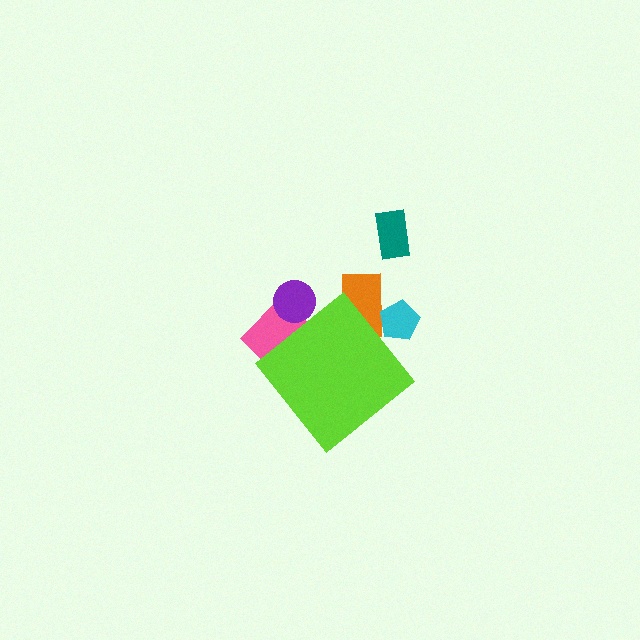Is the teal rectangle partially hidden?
No, the teal rectangle is fully visible.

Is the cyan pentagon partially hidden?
Yes, the cyan pentagon is partially hidden behind the lime diamond.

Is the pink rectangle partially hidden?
Yes, the pink rectangle is partially hidden behind the lime diamond.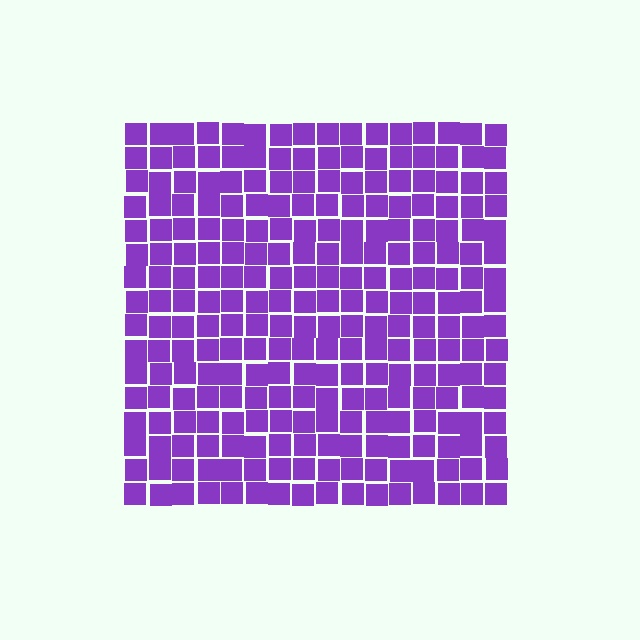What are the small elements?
The small elements are squares.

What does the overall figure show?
The overall figure shows a square.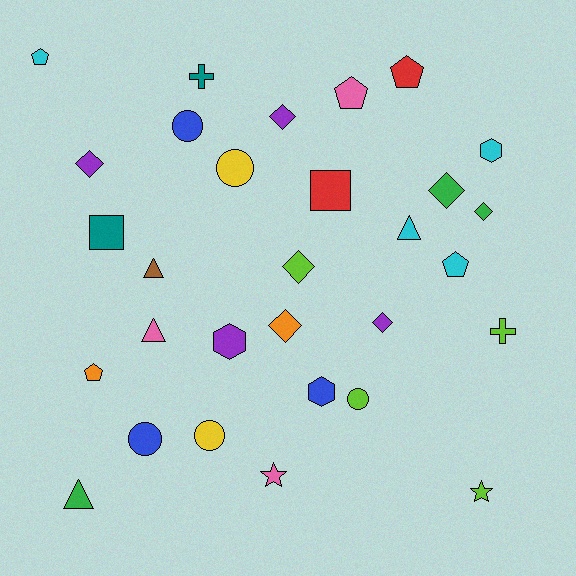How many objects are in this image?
There are 30 objects.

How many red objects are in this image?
There are 2 red objects.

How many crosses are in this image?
There are 2 crosses.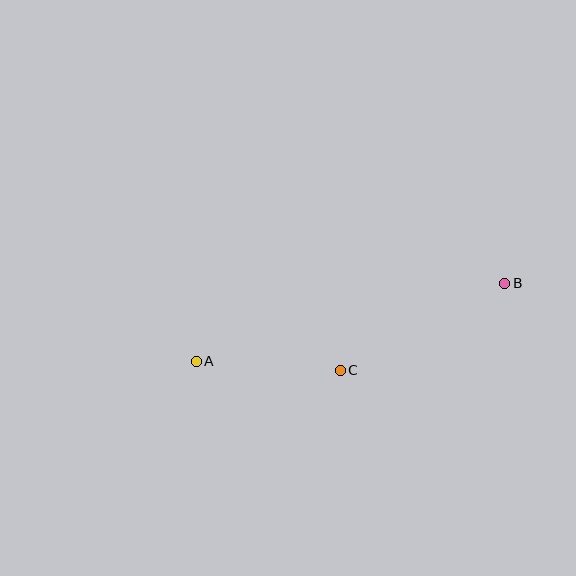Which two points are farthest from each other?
Points A and B are farthest from each other.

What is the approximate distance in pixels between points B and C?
The distance between B and C is approximately 186 pixels.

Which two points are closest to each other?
Points A and C are closest to each other.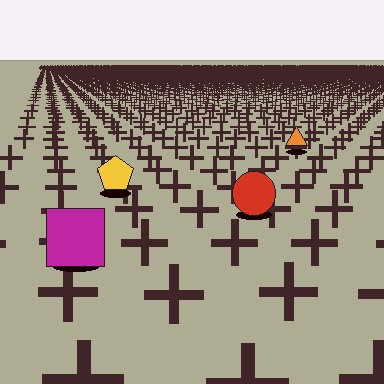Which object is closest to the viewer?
The magenta square is closest. The texture marks near it are larger and more spread out.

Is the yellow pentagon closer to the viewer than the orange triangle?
Yes. The yellow pentagon is closer — you can tell from the texture gradient: the ground texture is coarser near it.